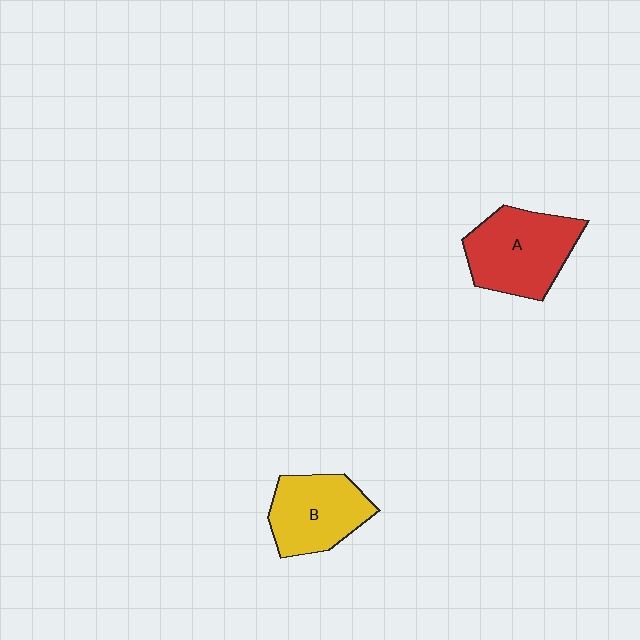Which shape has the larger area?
Shape A (red).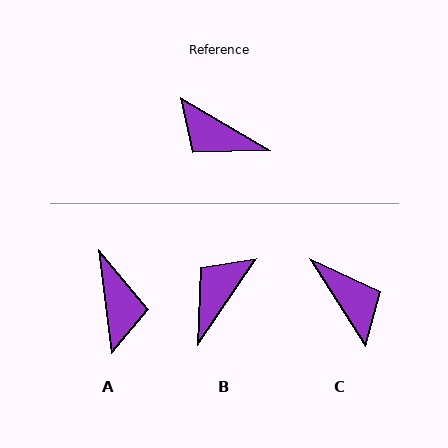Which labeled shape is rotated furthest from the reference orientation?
C, about 153 degrees away.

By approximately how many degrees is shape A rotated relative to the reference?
Approximately 128 degrees counter-clockwise.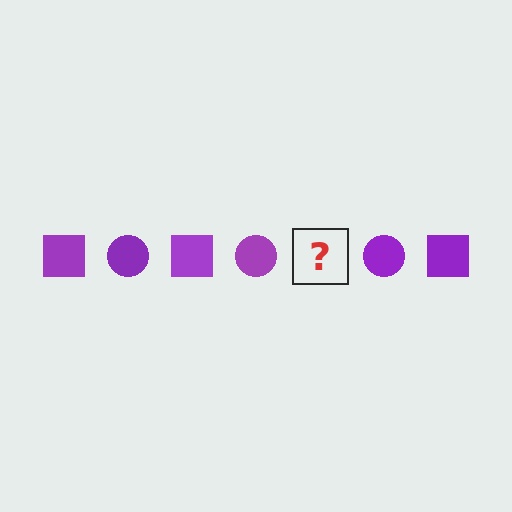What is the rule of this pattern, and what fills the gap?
The rule is that the pattern cycles through square, circle shapes in purple. The gap should be filled with a purple square.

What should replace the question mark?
The question mark should be replaced with a purple square.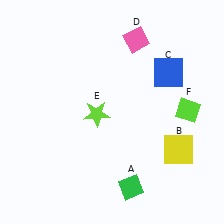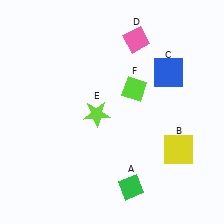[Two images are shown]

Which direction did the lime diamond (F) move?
The lime diamond (F) moved left.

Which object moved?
The lime diamond (F) moved left.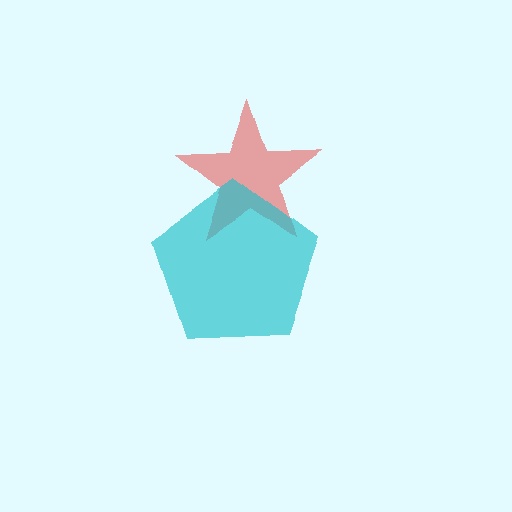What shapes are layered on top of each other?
The layered shapes are: a red star, a cyan pentagon.